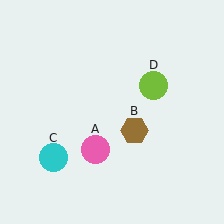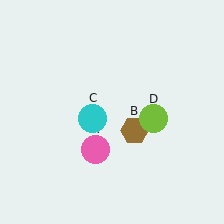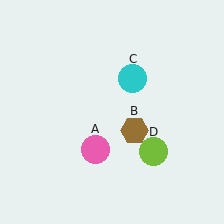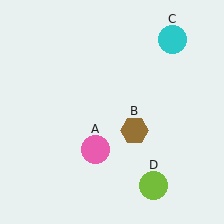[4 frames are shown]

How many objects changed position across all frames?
2 objects changed position: cyan circle (object C), lime circle (object D).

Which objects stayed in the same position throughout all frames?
Pink circle (object A) and brown hexagon (object B) remained stationary.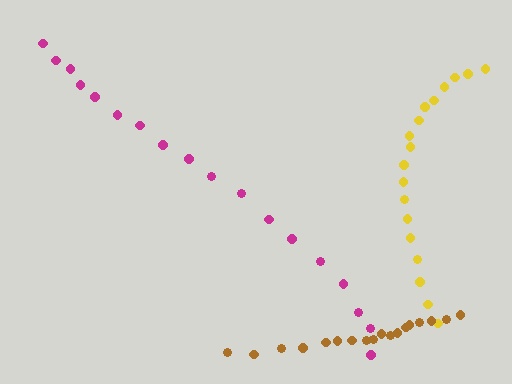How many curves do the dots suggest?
There are 3 distinct paths.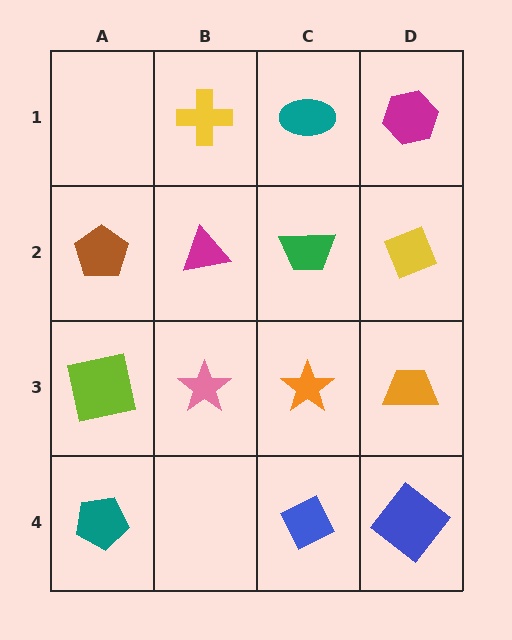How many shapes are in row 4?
3 shapes.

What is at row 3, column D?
An orange trapezoid.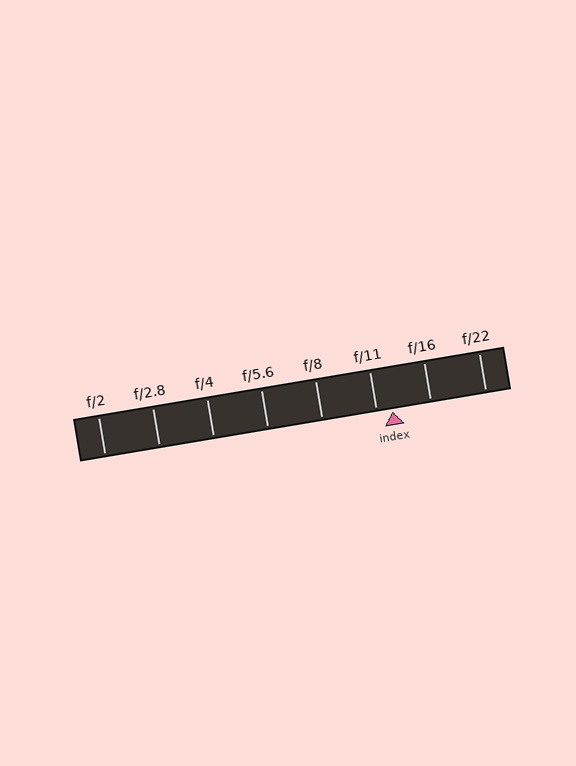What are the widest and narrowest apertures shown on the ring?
The widest aperture shown is f/2 and the narrowest is f/22.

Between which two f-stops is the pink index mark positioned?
The index mark is between f/11 and f/16.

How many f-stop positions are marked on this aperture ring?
There are 8 f-stop positions marked.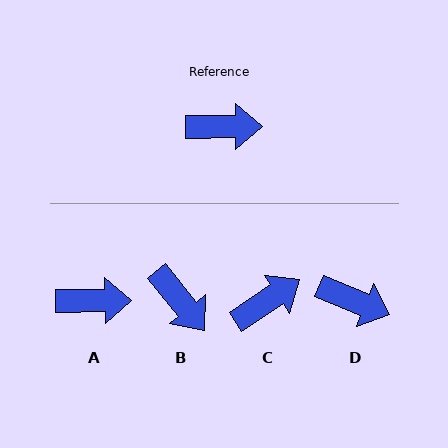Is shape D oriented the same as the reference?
No, it is off by about 22 degrees.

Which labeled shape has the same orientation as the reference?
A.